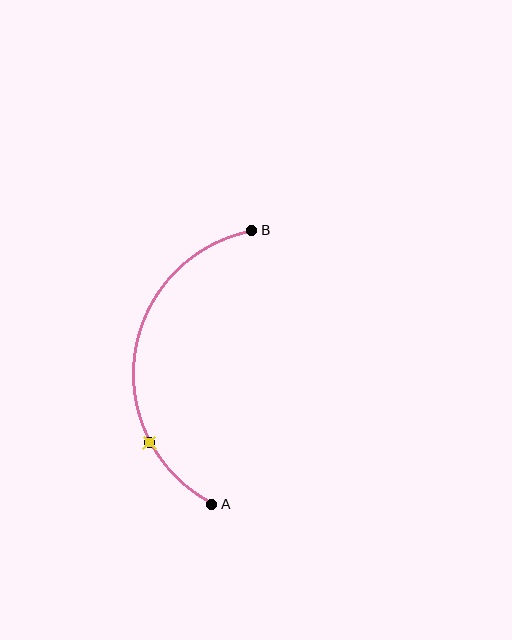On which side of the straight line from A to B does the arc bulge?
The arc bulges to the left of the straight line connecting A and B.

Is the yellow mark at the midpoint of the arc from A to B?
No. The yellow mark lies on the arc but is closer to endpoint A. The arc midpoint would be at the point on the curve equidistant along the arc from both A and B.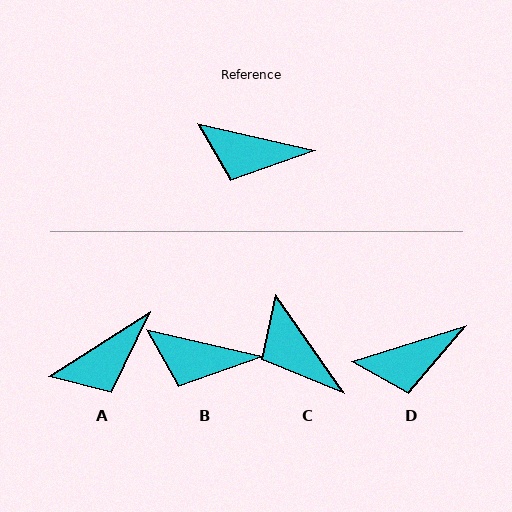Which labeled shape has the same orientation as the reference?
B.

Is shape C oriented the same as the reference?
No, it is off by about 42 degrees.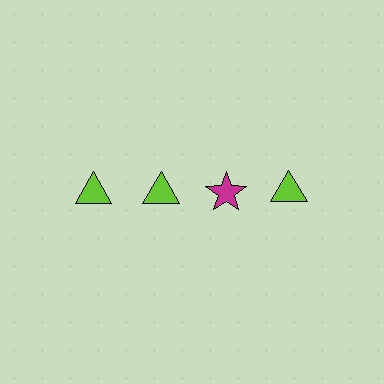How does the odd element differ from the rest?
It differs in both color (magenta instead of lime) and shape (star instead of triangle).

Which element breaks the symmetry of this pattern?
The magenta star in the top row, center column breaks the symmetry. All other shapes are lime triangles.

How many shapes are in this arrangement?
There are 4 shapes arranged in a grid pattern.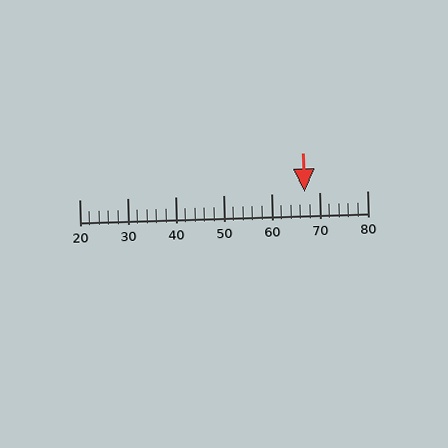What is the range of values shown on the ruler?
The ruler shows values from 20 to 80.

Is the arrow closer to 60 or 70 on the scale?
The arrow is closer to 70.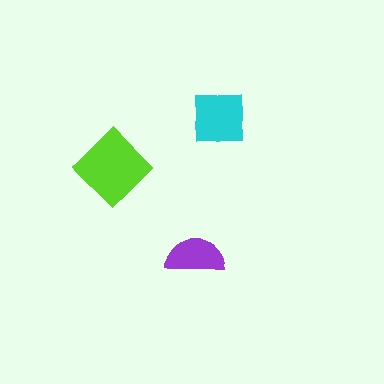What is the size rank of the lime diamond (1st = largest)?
1st.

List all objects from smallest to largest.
The purple semicircle, the cyan square, the lime diamond.